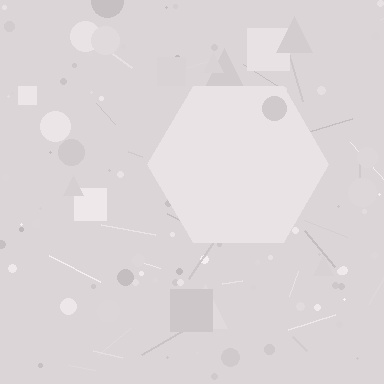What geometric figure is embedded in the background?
A hexagon is embedded in the background.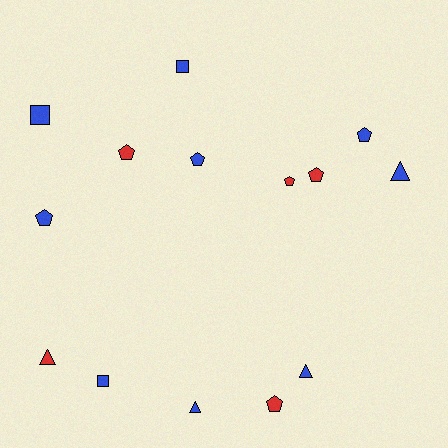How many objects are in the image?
There are 14 objects.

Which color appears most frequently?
Blue, with 9 objects.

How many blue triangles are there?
There are 3 blue triangles.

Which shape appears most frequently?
Pentagon, with 7 objects.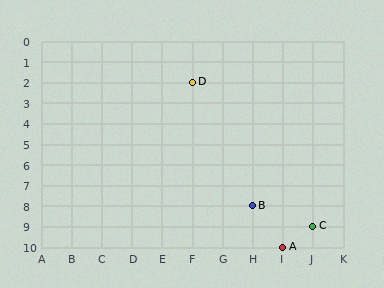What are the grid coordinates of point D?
Point D is at grid coordinates (F, 2).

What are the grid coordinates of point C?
Point C is at grid coordinates (J, 9).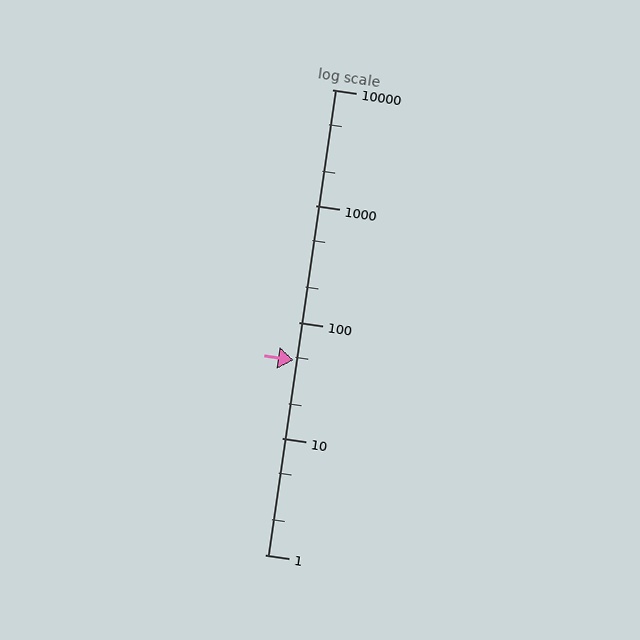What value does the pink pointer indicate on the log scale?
The pointer indicates approximately 47.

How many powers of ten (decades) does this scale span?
The scale spans 4 decades, from 1 to 10000.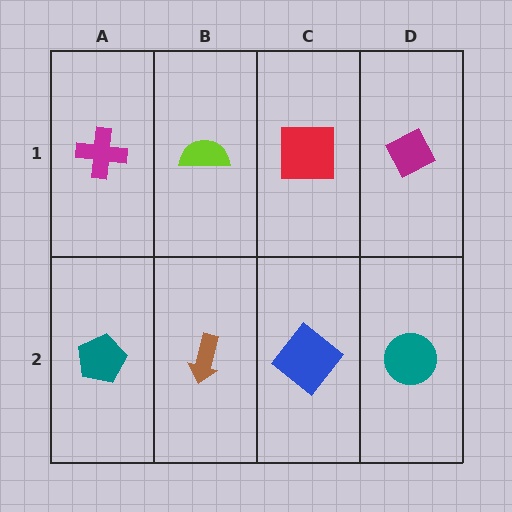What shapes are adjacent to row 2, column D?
A magenta diamond (row 1, column D), a blue diamond (row 2, column C).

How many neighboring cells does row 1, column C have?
3.